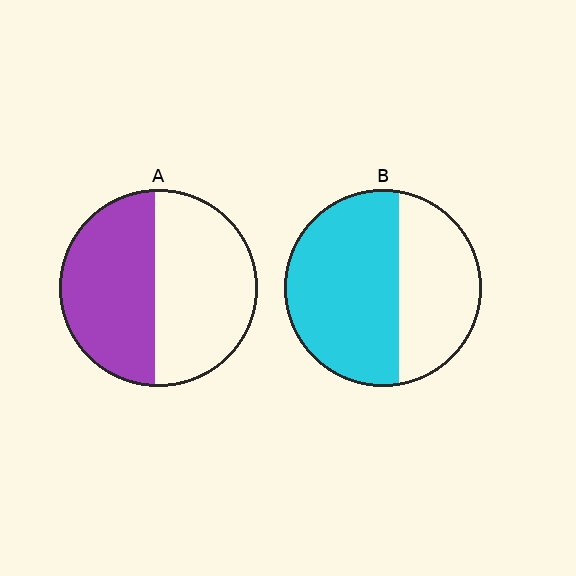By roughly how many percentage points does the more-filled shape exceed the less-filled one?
By roughly 15 percentage points (B over A).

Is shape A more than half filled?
Roughly half.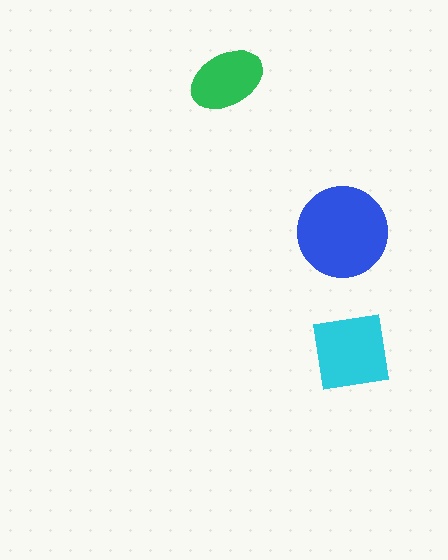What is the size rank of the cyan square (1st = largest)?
2nd.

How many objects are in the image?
There are 3 objects in the image.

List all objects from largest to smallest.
The blue circle, the cyan square, the green ellipse.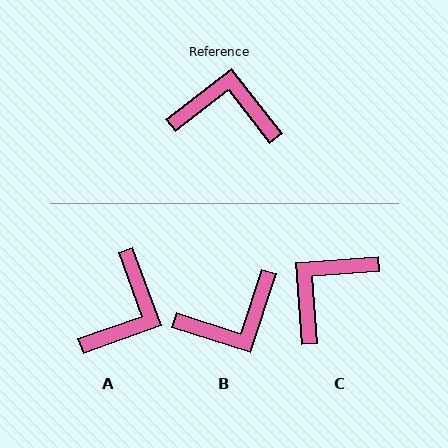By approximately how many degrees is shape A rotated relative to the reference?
Approximately 108 degrees clockwise.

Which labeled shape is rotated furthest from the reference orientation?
B, about 146 degrees away.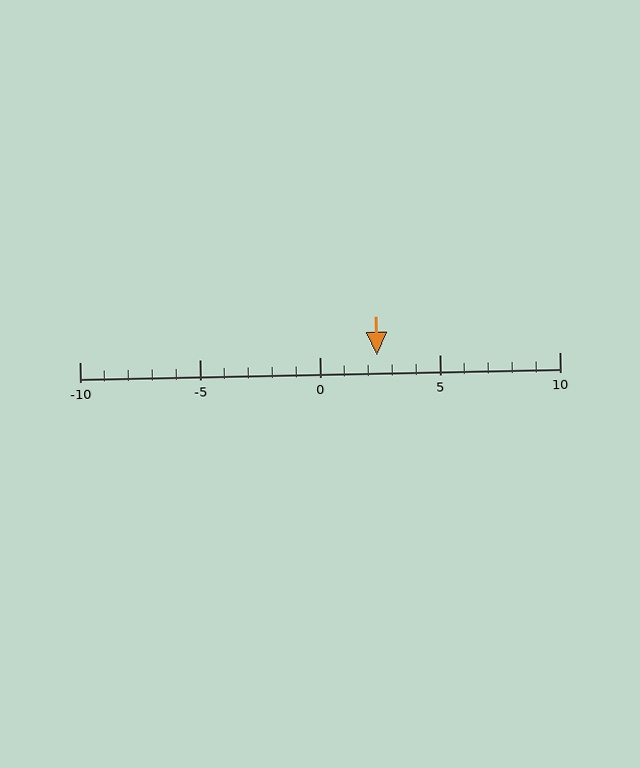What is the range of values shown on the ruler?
The ruler shows values from -10 to 10.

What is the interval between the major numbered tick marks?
The major tick marks are spaced 5 units apart.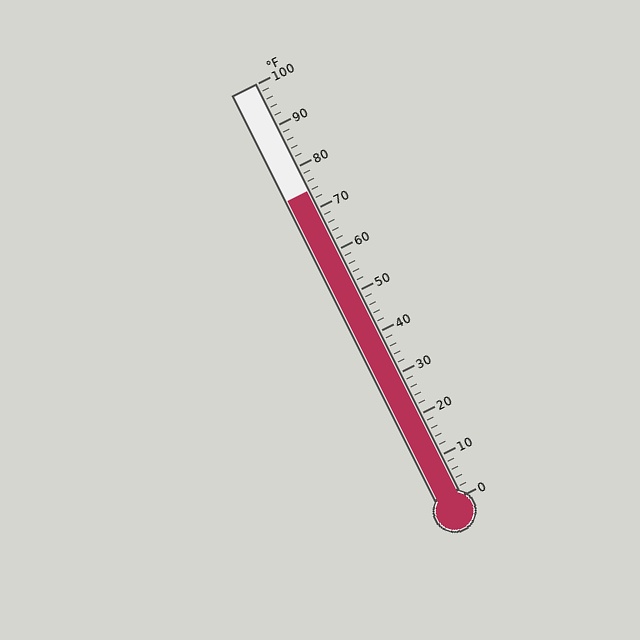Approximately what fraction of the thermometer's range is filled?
The thermometer is filled to approximately 75% of its range.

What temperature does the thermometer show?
The thermometer shows approximately 74°F.